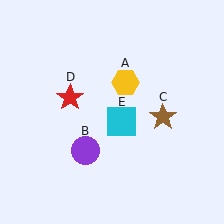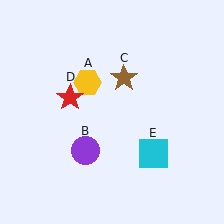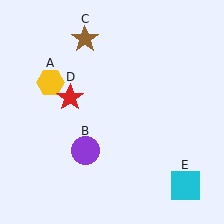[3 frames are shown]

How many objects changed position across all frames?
3 objects changed position: yellow hexagon (object A), brown star (object C), cyan square (object E).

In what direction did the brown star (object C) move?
The brown star (object C) moved up and to the left.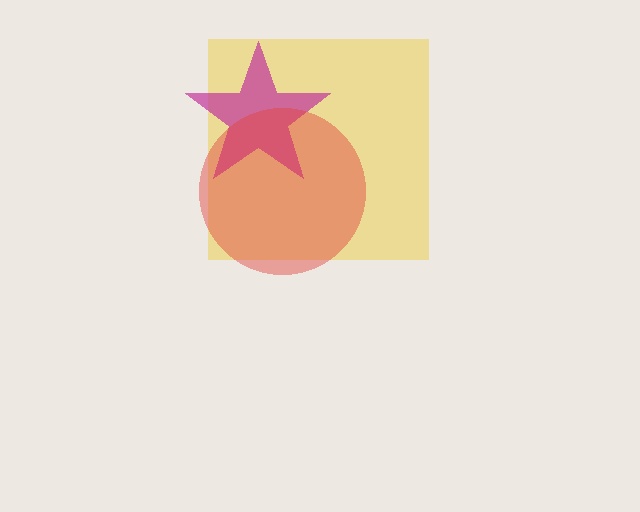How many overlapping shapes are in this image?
There are 3 overlapping shapes in the image.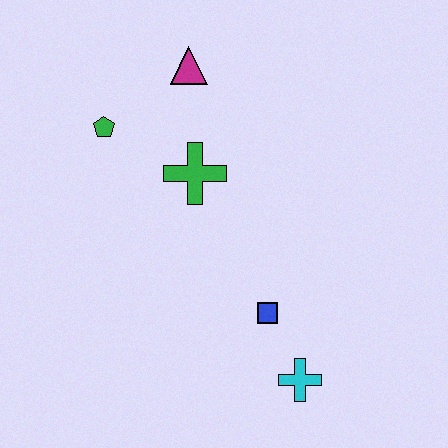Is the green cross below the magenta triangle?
Yes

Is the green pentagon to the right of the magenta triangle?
No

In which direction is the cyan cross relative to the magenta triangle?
The cyan cross is below the magenta triangle.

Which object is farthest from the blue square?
The magenta triangle is farthest from the blue square.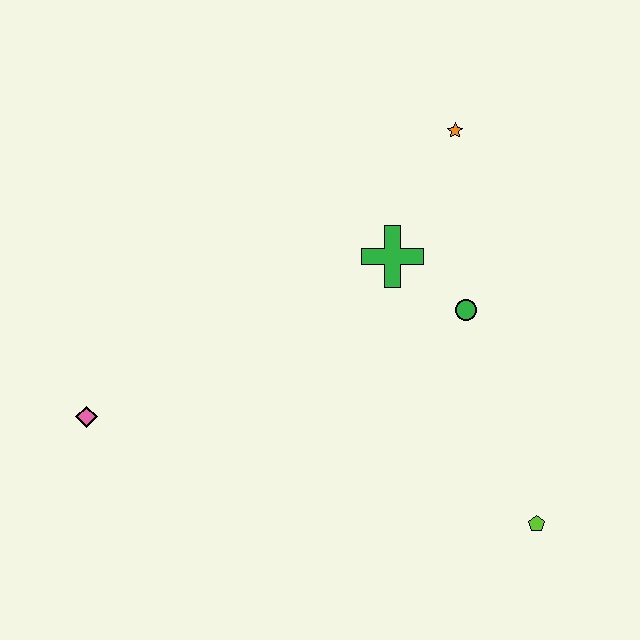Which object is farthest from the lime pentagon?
The pink diamond is farthest from the lime pentagon.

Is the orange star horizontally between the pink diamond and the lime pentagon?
Yes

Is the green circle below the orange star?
Yes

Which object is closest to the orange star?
The green cross is closest to the orange star.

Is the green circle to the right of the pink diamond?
Yes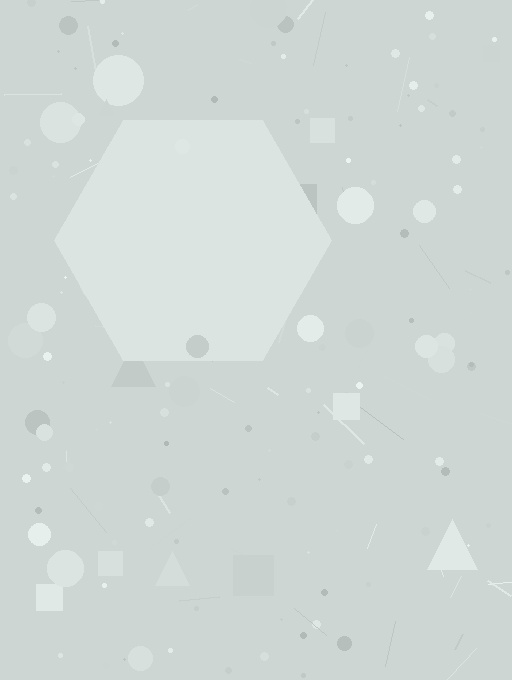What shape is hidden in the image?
A hexagon is hidden in the image.